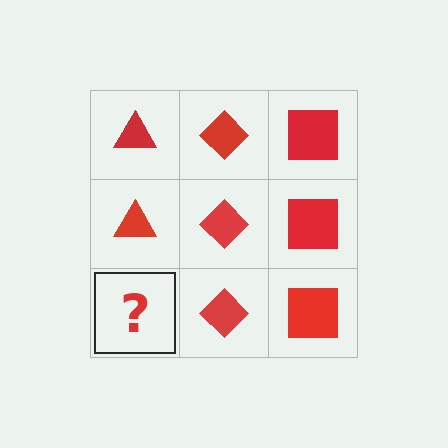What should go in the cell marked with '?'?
The missing cell should contain a red triangle.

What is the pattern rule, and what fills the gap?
The rule is that each column has a consistent shape. The gap should be filled with a red triangle.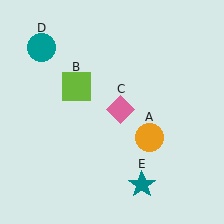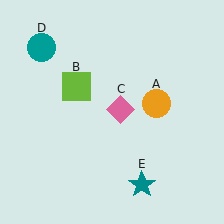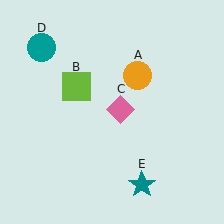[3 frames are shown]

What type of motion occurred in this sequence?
The orange circle (object A) rotated counterclockwise around the center of the scene.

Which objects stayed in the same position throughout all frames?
Lime square (object B) and pink diamond (object C) and teal circle (object D) and teal star (object E) remained stationary.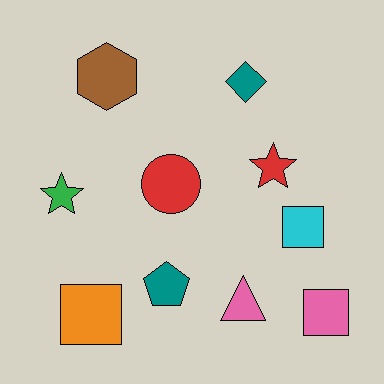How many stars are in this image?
There are 2 stars.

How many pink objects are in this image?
There are 2 pink objects.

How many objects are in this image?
There are 10 objects.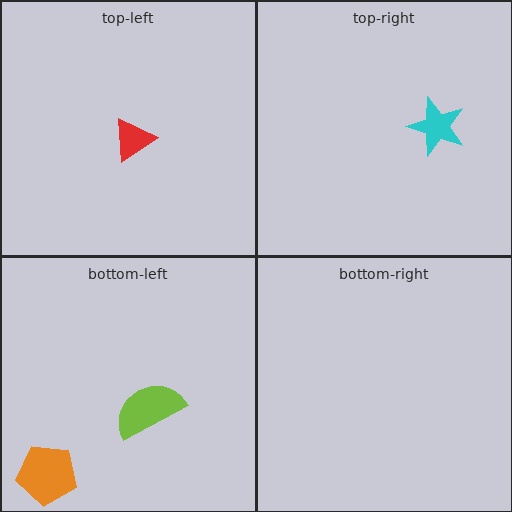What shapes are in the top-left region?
The red triangle.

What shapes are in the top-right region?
The cyan star.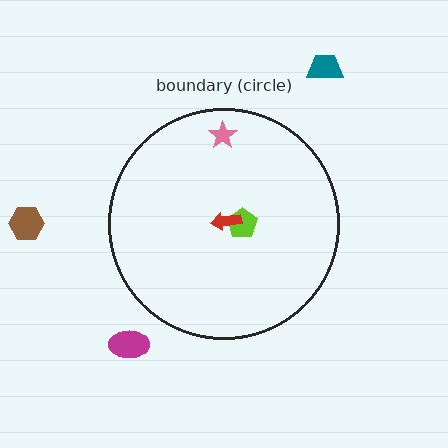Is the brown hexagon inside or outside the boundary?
Outside.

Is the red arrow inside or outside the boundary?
Inside.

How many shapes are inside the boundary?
3 inside, 3 outside.